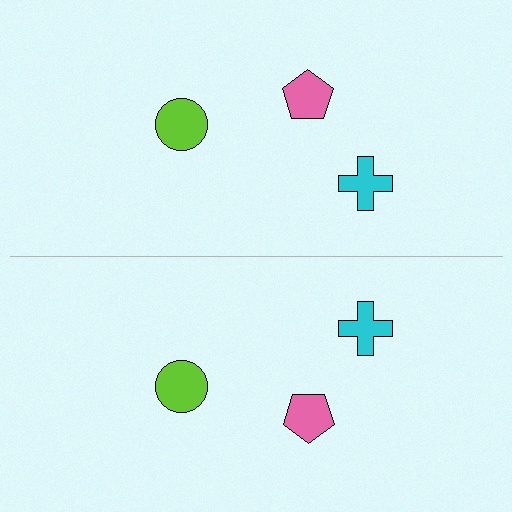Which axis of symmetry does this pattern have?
The pattern has a horizontal axis of symmetry running through the center of the image.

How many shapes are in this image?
There are 6 shapes in this image.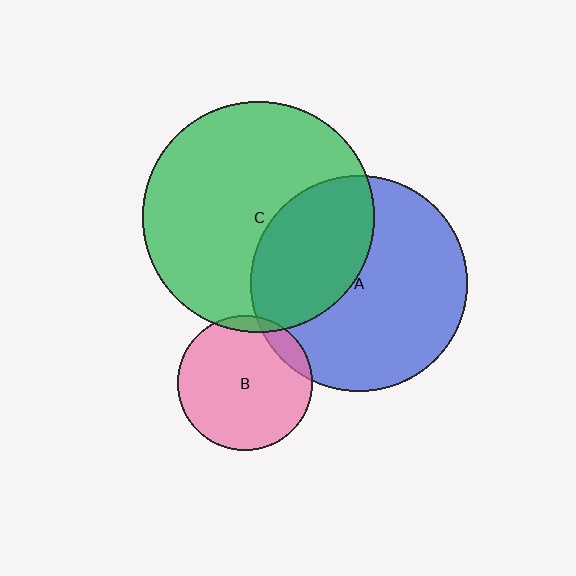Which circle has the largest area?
Circle C (green).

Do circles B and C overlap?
Yes.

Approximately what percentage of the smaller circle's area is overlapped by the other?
Approximately 5%.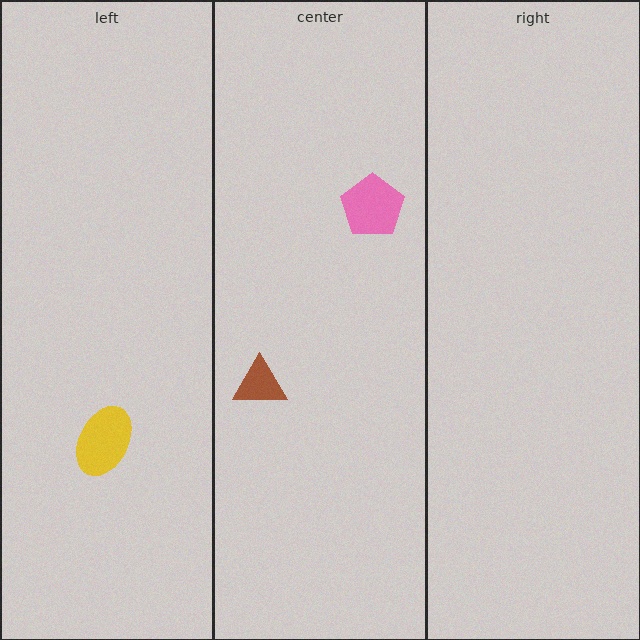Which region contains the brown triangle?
The center region.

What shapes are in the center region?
The brown triangle, the pink pentagon.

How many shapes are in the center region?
2.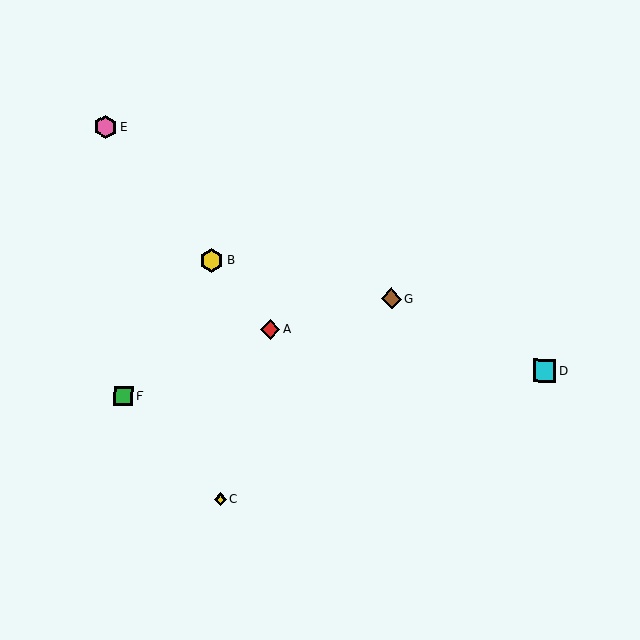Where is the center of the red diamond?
The center of the red diamond is at (270, 329).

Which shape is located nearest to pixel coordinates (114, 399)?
The green square (labeled F) at (124, 396) is nearest to that location.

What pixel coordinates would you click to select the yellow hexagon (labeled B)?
Click at (212, 261) to select the yellow hexagon B.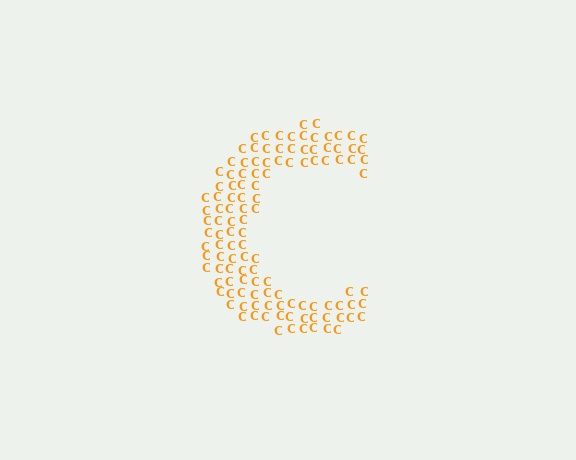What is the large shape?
The large shape is the letter C.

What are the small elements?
The small elements are letter C's.